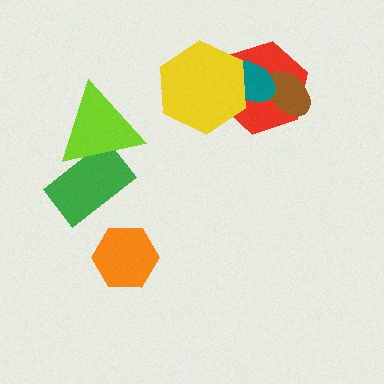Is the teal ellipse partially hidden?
Yes, it is partially covered by another shape.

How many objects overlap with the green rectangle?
1 object overlaps with the green rectangle.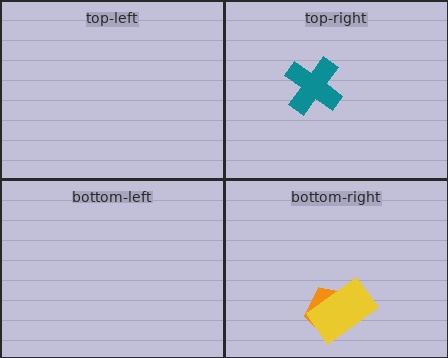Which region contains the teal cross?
The top-right region.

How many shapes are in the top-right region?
1.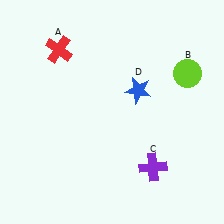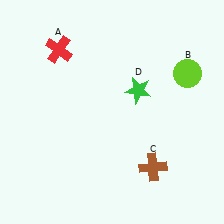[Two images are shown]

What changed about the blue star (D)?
In Image 1, D is blue. In Image 2, it changed to green.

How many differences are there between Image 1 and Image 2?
There are 2 differences between the two images.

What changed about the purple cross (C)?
In Image 1, C is purple. In Image 2, it changed to brown.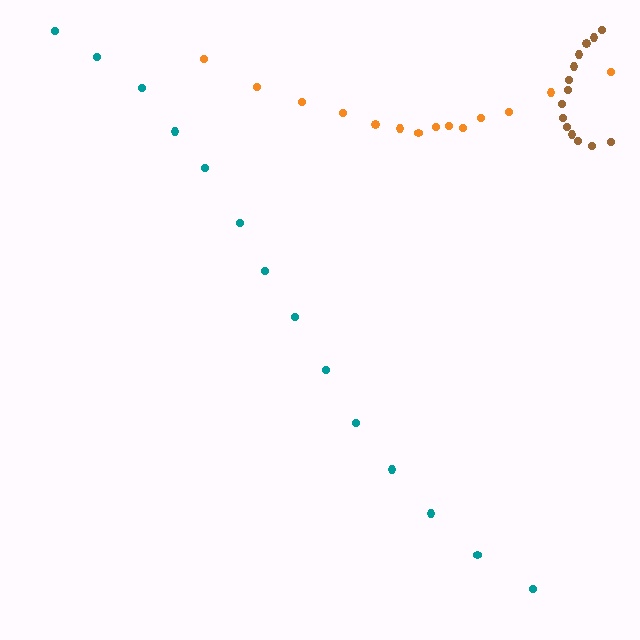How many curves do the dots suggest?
There are 3 distinct paths.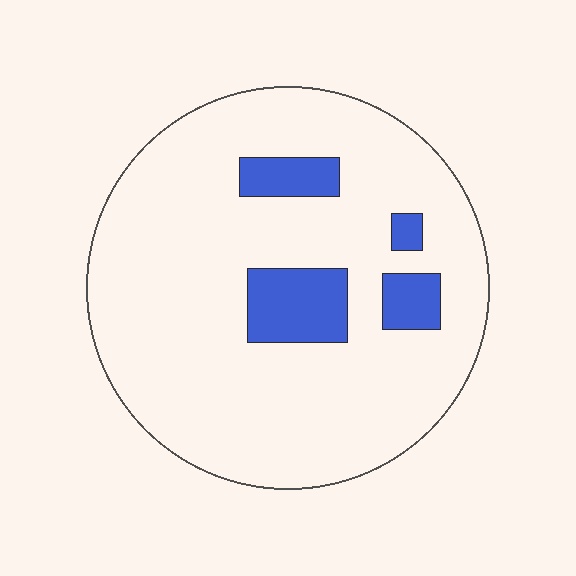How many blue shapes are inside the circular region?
4.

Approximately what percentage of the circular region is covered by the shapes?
Approximately 15%.